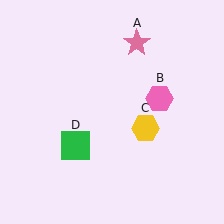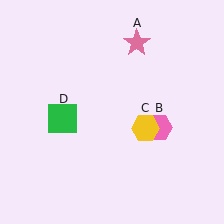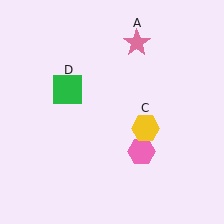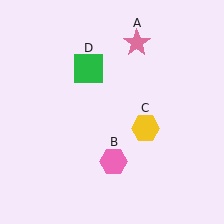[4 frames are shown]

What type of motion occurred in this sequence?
The pink hexagon (object B), green square (object D) rotated clockwise around the center of the scene.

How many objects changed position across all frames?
2 objects changed position: pink hexagon (object B), green square (object D).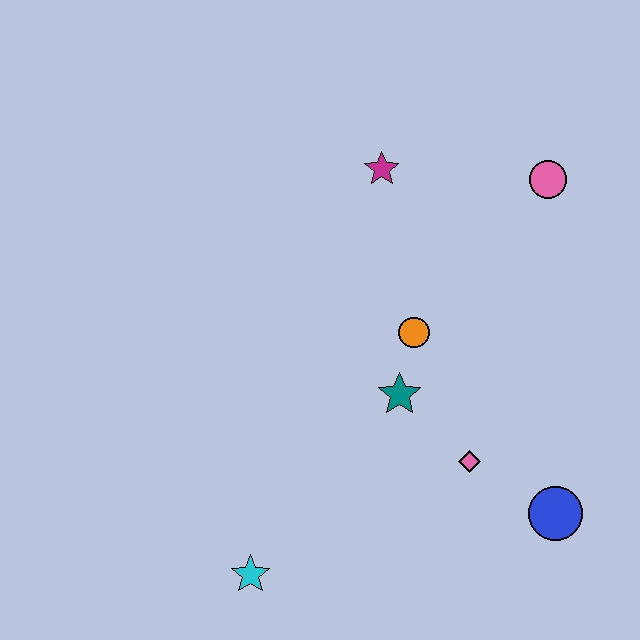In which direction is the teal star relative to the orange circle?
The teal star is below the orange circle.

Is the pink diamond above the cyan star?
Yes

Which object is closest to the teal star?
The orange circle is closest to the teal star.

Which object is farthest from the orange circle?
The cyan star is farthest from the orange circle.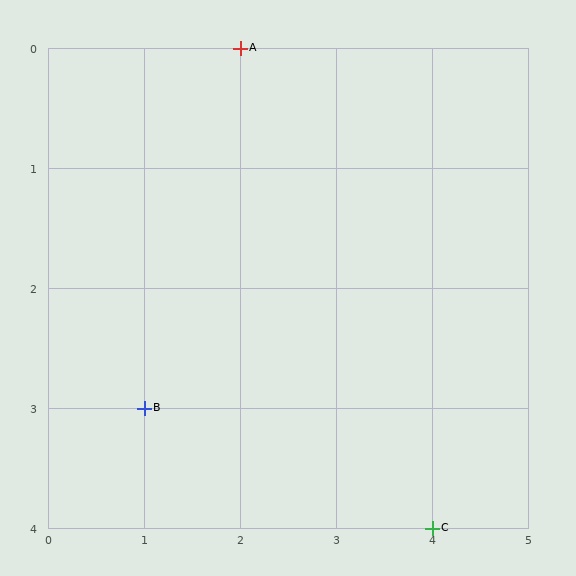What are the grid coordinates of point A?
Point A is at grid coordinates (2, 0).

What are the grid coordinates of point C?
Point C is at grid coordinates (4, 4).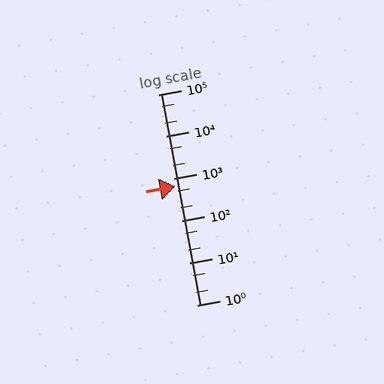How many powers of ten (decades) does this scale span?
The scale spans 5 decades, from 1 to 100000.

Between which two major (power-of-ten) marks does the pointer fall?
The pointer is between 100 and 1000.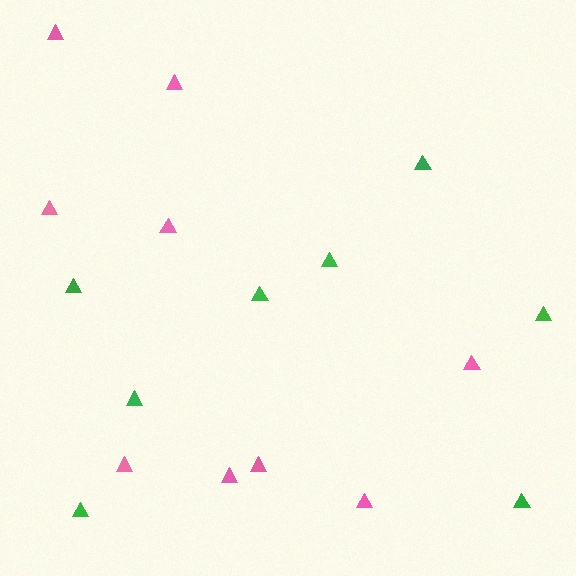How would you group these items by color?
There are 2 groups: one group of pink triangles (9) and one group of green triangles (8).